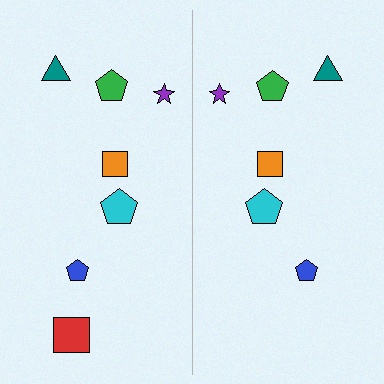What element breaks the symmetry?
A red square is missing from the right side.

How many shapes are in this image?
There are 13 shapes in this image.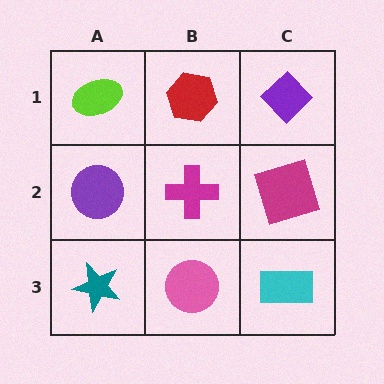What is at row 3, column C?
A cyan rectangle.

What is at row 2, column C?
A magenta square.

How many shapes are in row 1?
3 shapes.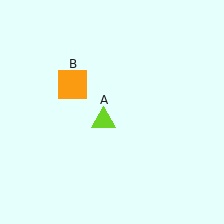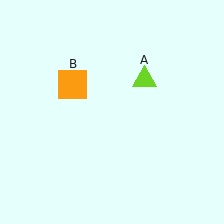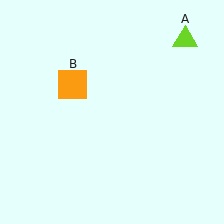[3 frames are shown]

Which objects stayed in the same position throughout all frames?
Orange square (object B) remained stationary.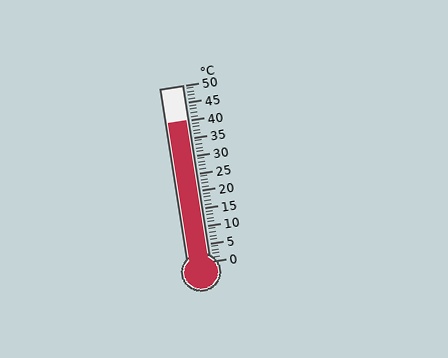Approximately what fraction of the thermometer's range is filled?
The thermometer is filled to approximately 80% of its range.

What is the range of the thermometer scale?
The thermometer scale ranges from 0°C to 50°C.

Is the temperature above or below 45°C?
The temperature is below 45°C.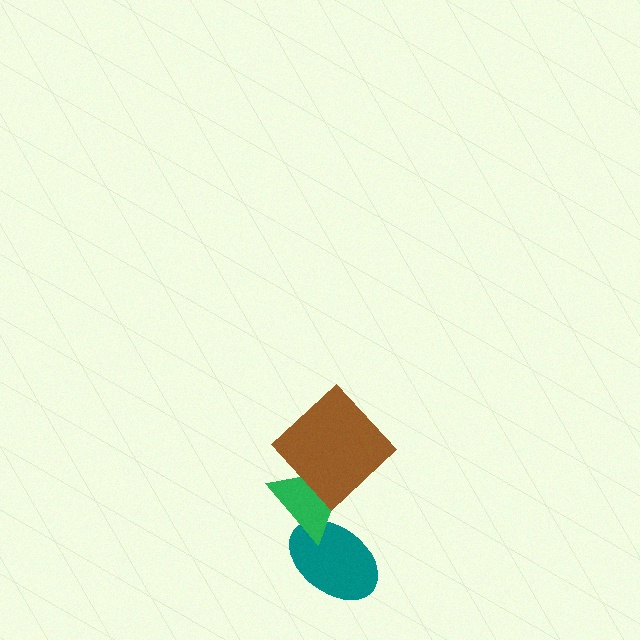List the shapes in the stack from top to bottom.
From top to bottom: the brown diamond, the green triangle, the teal ellipse.